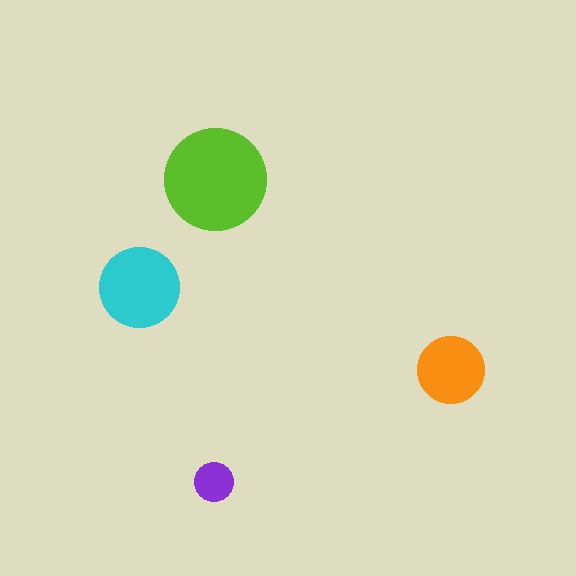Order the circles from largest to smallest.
the lime one, the cyan one, the orange one, the purple one.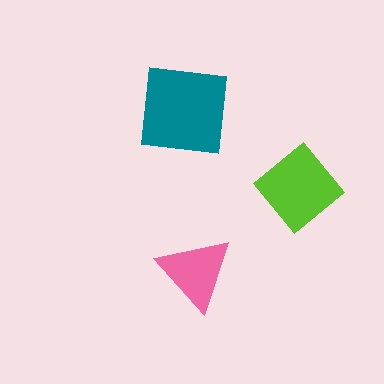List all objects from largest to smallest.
The teal square, the lime diamond, the pink triangle.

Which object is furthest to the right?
The lime diamond is rightmost.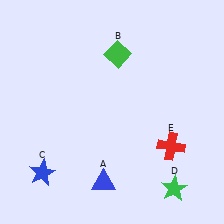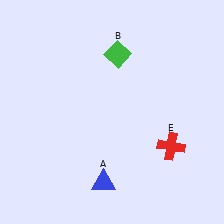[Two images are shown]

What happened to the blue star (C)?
The blue star (C) was removed in Image 2. It was in the bottom-left area of Image 1.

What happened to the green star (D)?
The green star (D) was removed in Image 2. It was in the bottom-right area of Image 1.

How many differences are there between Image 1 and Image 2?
There are 2 differences between the two images.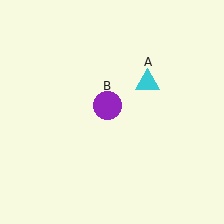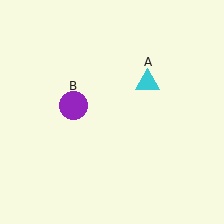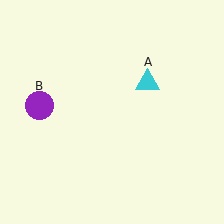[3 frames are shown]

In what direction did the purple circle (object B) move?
The purple circle (object B) moved left.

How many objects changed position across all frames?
1 object changed position: purple circle (object B).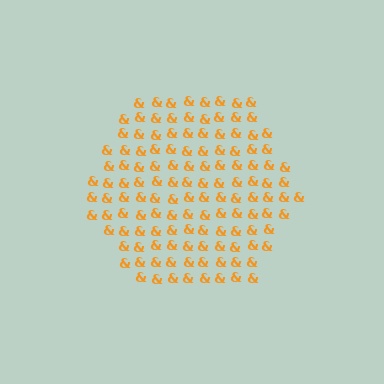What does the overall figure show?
The overall figure shows a hexagon.